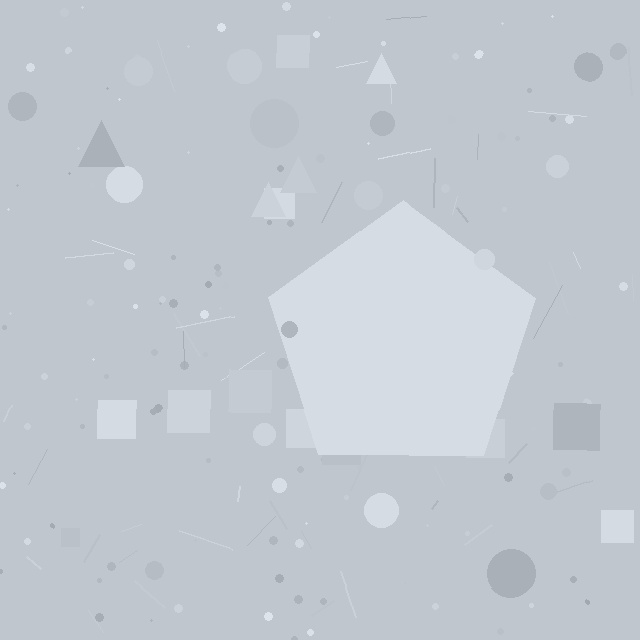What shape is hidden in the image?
A pentagon is hidden in the image.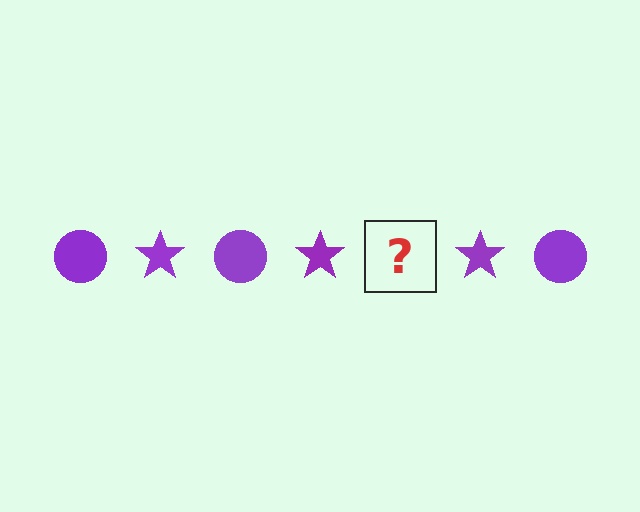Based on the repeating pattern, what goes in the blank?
The blank should be a purple circle.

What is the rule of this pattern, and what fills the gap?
The rule is that the pattern cycles through circle, star shapes in purple. The gap should be filled with a purple circle.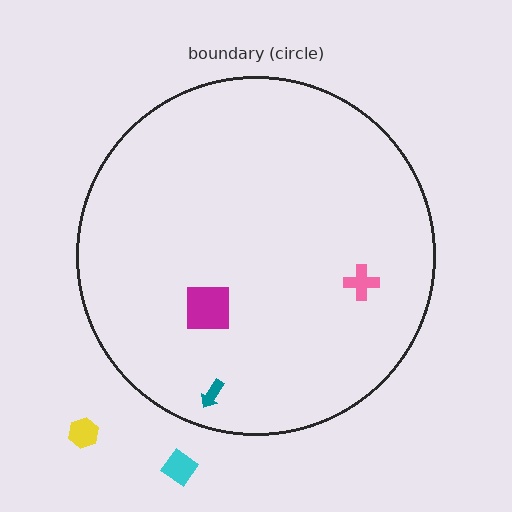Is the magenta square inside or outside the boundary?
Inside.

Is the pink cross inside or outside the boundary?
Inside.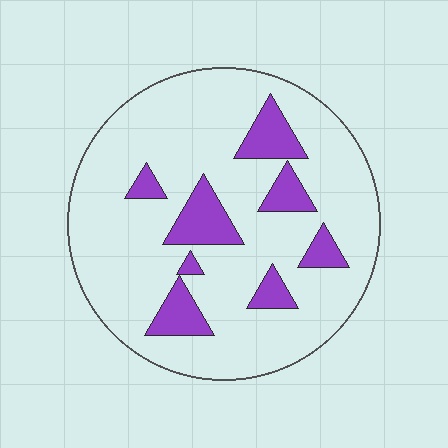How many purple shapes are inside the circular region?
8.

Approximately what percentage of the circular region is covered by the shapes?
Approximately 15%.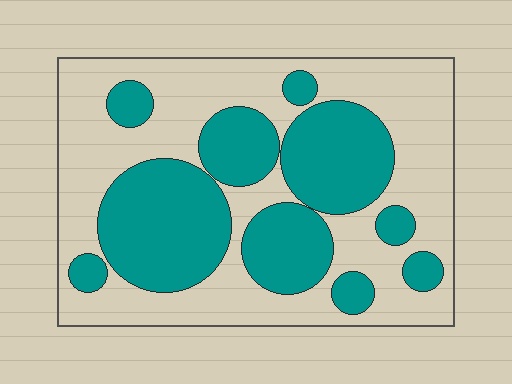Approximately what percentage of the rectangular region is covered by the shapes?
Approximately 40%.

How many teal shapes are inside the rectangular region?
10.